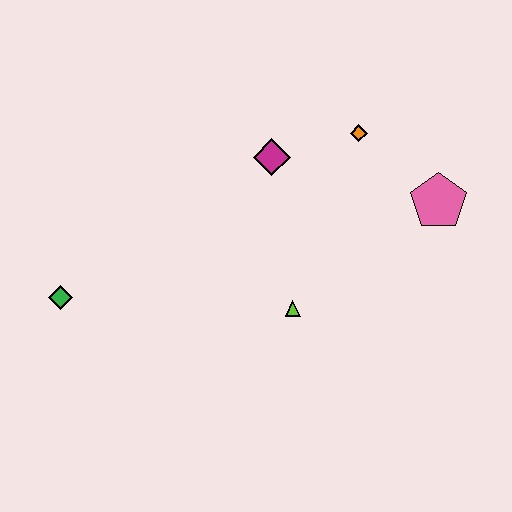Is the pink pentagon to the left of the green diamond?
No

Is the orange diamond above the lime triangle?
Yes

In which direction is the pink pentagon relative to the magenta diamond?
The pink pentagon is to the right of the magenta diamond.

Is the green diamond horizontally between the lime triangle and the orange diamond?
No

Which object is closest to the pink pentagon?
The orange diamond is closest to the pink pentagon.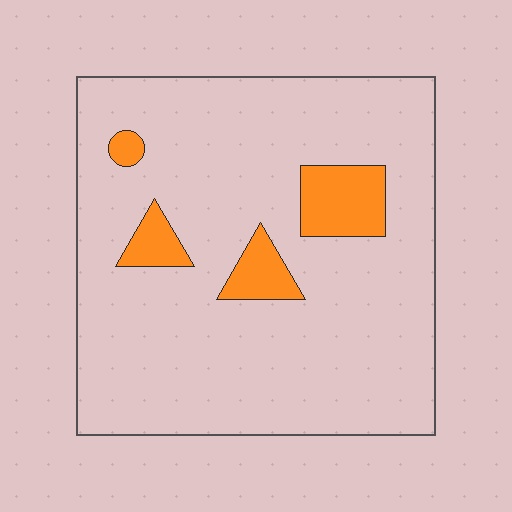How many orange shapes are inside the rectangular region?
4.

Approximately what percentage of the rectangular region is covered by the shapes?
Approximately 10%.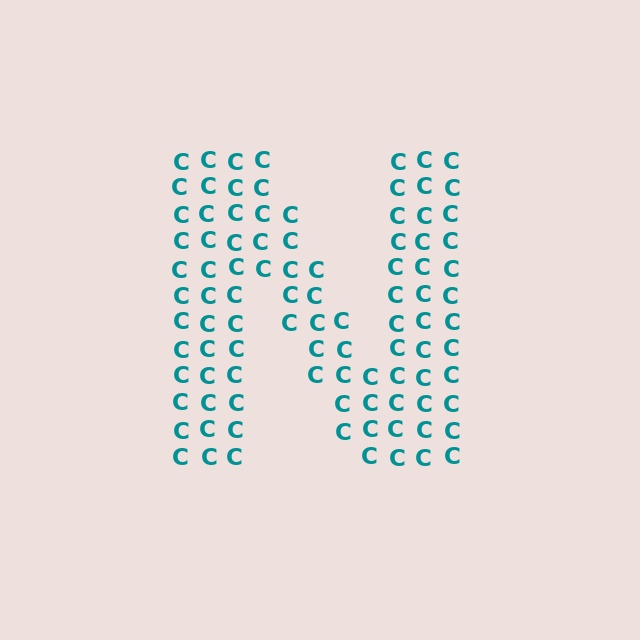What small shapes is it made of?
It is made of small letter C's.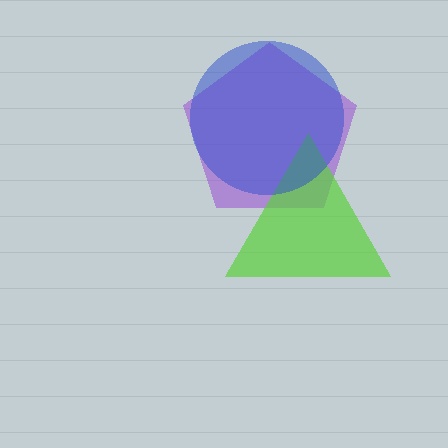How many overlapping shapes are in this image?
There are 3 overlapping shapes in the image.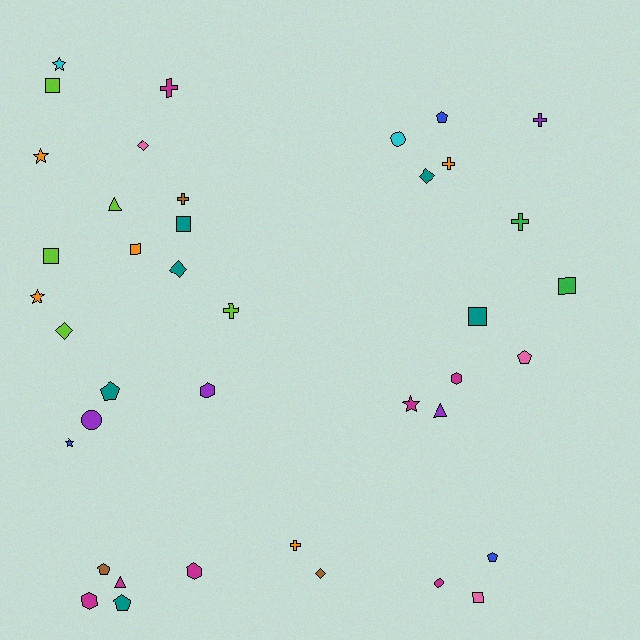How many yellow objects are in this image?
There are no yellow objects.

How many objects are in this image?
There are 40 objects.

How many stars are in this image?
There are 5 stars.